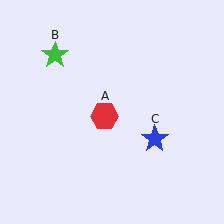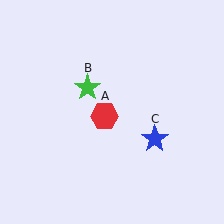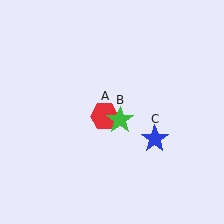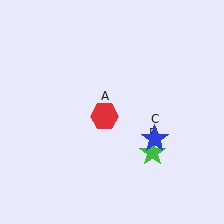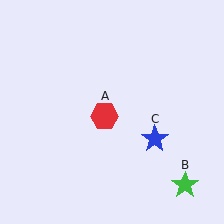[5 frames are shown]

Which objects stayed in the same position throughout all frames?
Red hexagon (object A) and blue star (object C) remained stationary.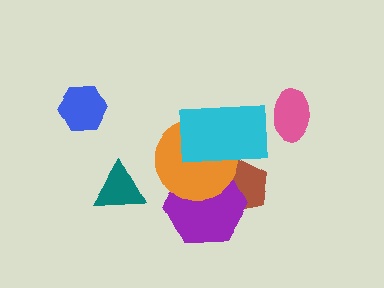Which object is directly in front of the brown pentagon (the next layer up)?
The purple hexagon is directly in front of the brown pentagon.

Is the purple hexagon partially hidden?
Yes, it is partially covered by another shape.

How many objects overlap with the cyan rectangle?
3 objects overlap with the cyan rectangle.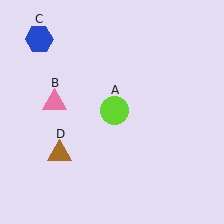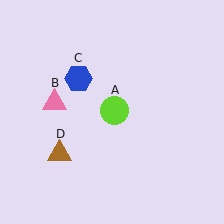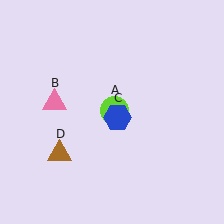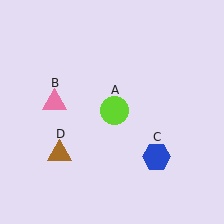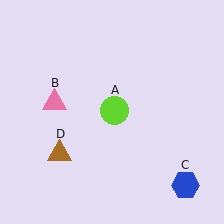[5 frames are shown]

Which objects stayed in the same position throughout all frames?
Lime circle (object A) and pink triangle (object B) and brown triangle (object D) remained stationary.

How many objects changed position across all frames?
1 object changed position: blue hexagon (object C).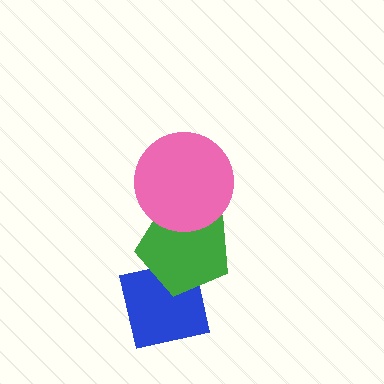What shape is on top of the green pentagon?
The pink circle is on top of the green pentagon.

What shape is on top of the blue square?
The green pentagon is on top of the blue square.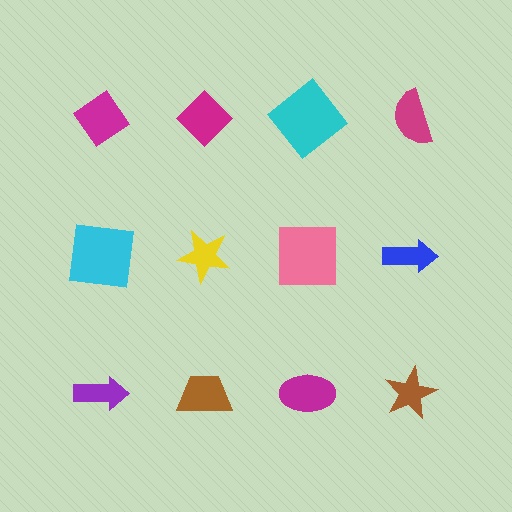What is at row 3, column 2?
A brown trapezoid.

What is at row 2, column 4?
A blue arrow.